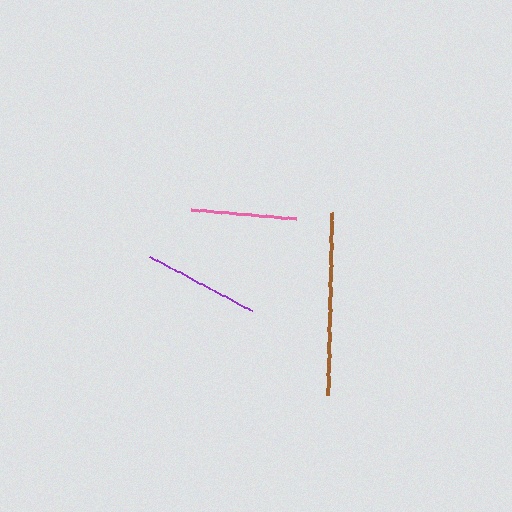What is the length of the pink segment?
The pink segment is approximately 106 pixels long.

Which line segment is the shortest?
The pink line is the shortest at approximately 106 pixels.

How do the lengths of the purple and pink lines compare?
The purple and pink lines are approximately the same length.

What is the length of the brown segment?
The brown segment is approximately 183 pixels long.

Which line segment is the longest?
The brown line is the longest at approximately 183 pixels.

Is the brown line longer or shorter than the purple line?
The brown line is longer than the purple line.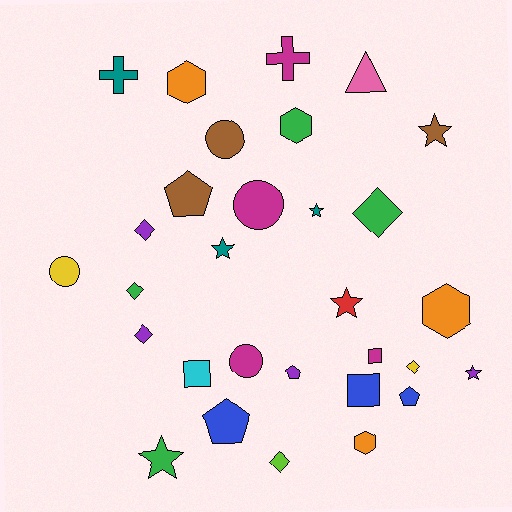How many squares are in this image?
There are 3 squares.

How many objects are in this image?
There are 30 objects.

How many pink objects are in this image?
There is 1 pink object.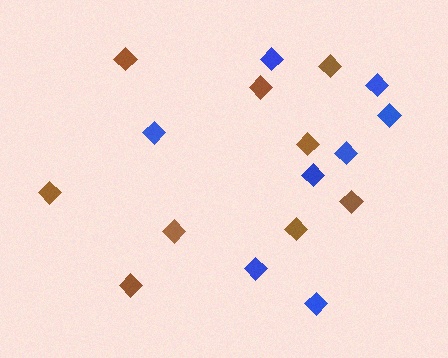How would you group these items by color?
There are 2 groups: one group of brown diamonds (9) and one group of blue diamonds (8).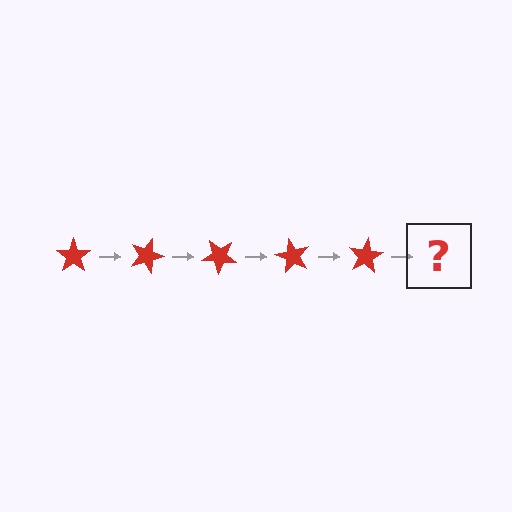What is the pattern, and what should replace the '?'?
The pattern is that the star rotates 20 degrees each step. The '?' should be a red star rotated 100 degrees.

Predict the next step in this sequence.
The next step is a red star rotated 100 degrees.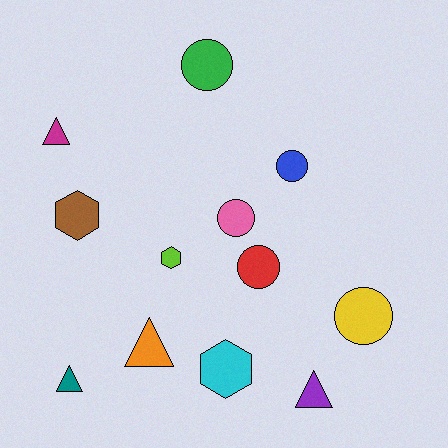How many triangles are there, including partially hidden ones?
There are 4 triangles.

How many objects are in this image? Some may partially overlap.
There are 12 objects.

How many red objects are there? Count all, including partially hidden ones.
There is 1 red object.